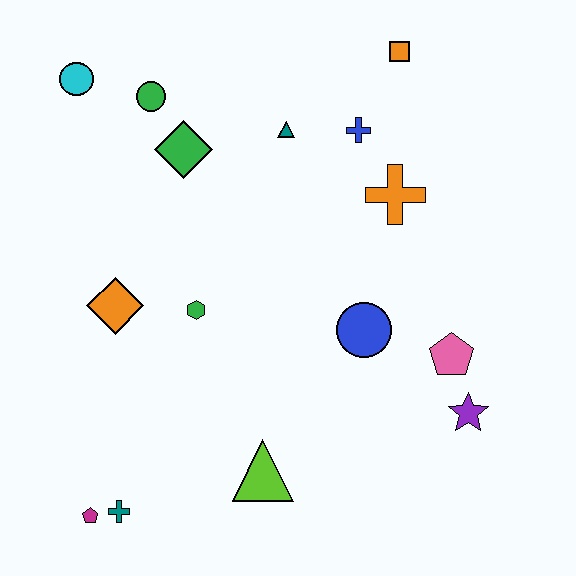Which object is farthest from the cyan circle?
The purple star is farthest from the cyan circle.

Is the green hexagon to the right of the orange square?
No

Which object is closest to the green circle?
The green diamond is closest to the green circle.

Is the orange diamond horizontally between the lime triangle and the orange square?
No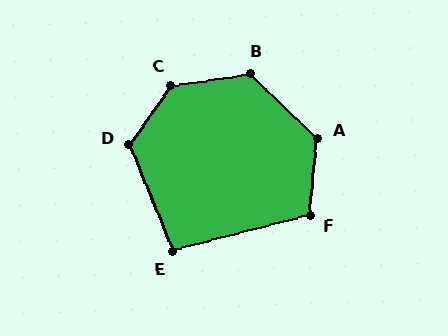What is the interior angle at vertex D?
Approximately 122 degrees (obtuse).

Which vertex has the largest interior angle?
C, at approximately 134 degrees.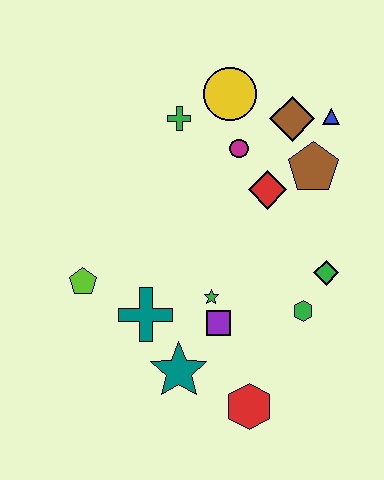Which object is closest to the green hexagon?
The green diamond is closest to the green hexagon.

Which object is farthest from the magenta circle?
The red hexagon is farthest from the magenta circle.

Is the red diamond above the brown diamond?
No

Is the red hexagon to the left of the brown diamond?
Yes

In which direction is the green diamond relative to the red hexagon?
The green diamond is above the red hexagon.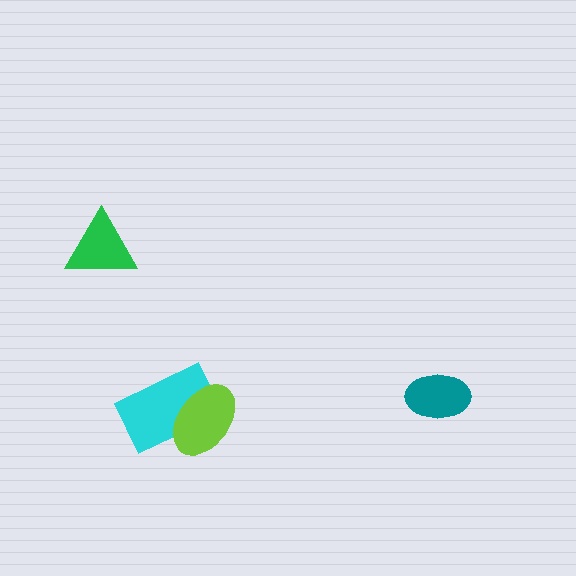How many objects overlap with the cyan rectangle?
1 object overlaps with the cyan rectangle.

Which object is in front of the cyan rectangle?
The lime ellipse is in front of the cyan rectangle.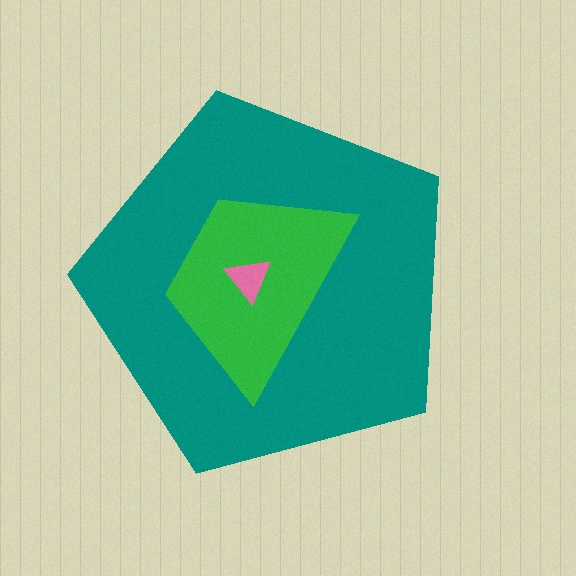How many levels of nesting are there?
3.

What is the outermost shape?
The teal pentagon.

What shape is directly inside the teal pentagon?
The green trapezoid.